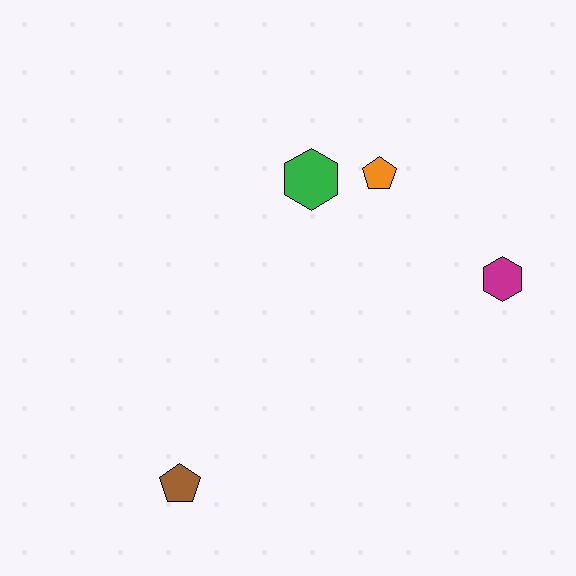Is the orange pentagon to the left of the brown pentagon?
No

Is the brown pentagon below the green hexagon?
Yes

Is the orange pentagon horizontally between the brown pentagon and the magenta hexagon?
Yes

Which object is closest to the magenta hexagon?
The orange pentagon is closest to the magenta hexagon.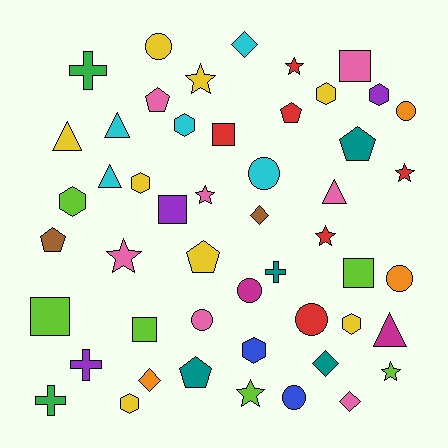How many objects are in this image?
There are 50 objects.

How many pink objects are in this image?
There are 7 pink objects.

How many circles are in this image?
There are 8 circles.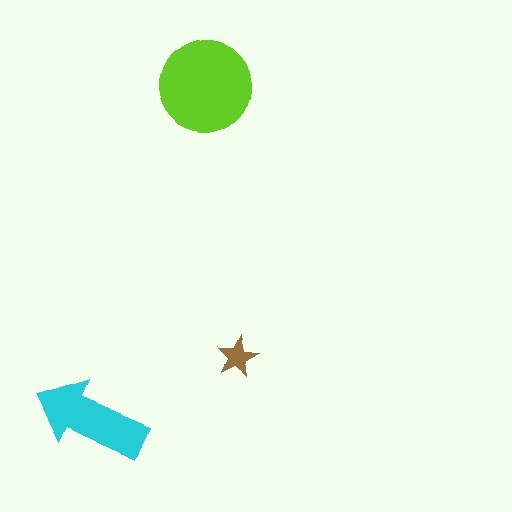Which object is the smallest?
The brown star.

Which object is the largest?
The lime circle.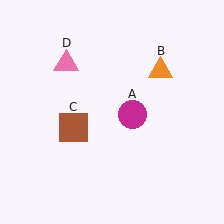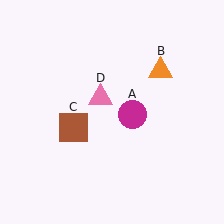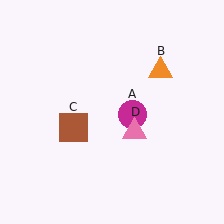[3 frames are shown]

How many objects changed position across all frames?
1 object changed position: pink triangle (object D).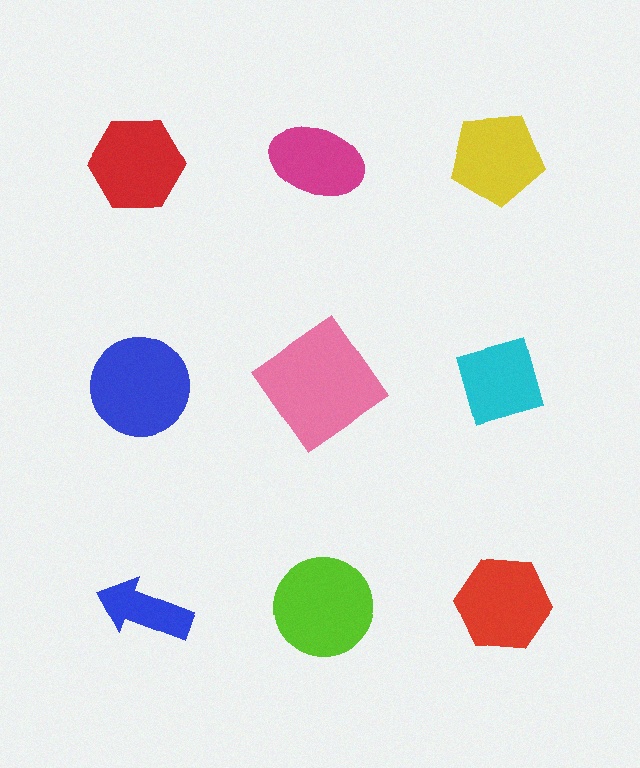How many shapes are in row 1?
3 shapes.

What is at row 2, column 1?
A blue circle.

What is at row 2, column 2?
A pink diamond.